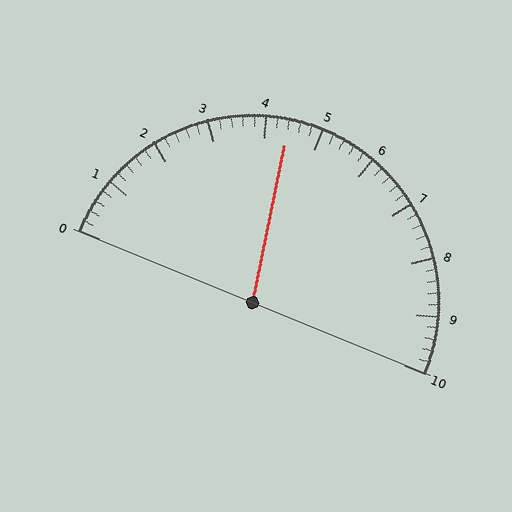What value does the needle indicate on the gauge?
The needle indicates approximately 4.4.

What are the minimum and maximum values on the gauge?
The gauge ranges from 0 to 10.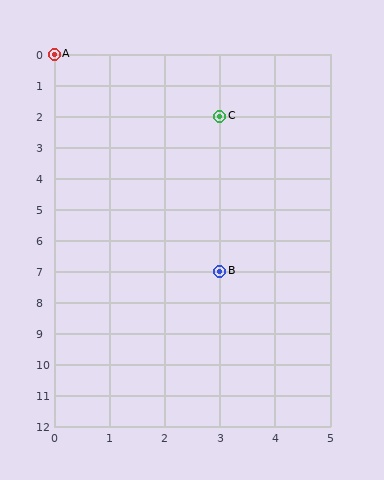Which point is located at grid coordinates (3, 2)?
Point C is at (3, 2).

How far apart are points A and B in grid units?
Points A and B are 3 columns and 7 rows apart (about 7.6 grid units diagonally).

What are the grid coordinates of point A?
Point A is at grid coordinates (0, 0).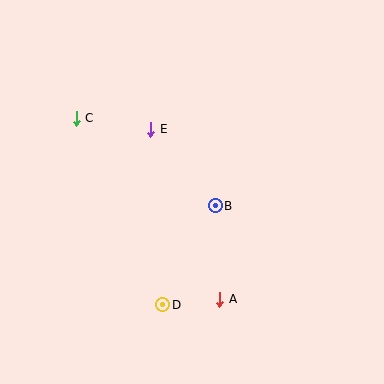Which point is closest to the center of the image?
Point B at (215, 206) is closest to the center.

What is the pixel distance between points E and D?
The distance between E and D is 176 pixels.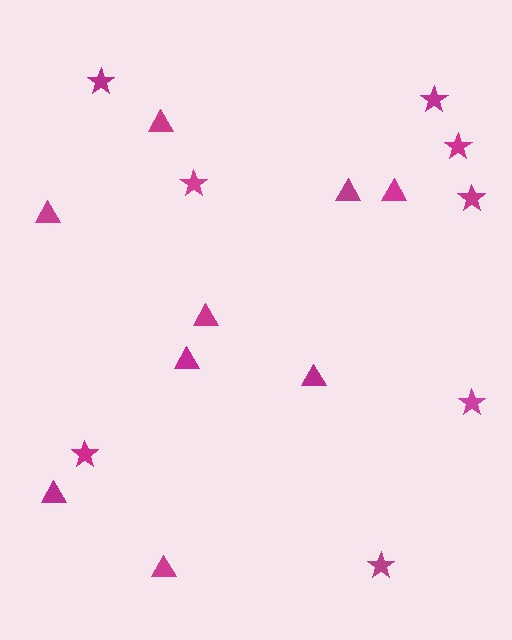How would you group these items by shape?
There are 2 groups: one group of stars (8) and one group of triangles (9).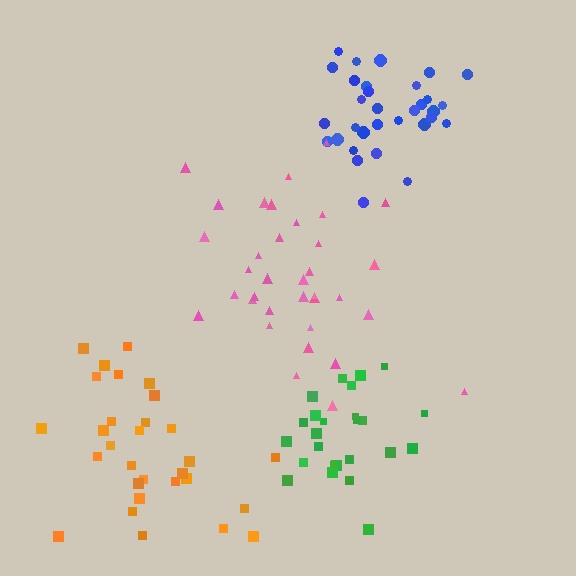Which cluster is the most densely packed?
Green.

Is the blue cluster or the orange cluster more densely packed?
Blue.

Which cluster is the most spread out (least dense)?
Orange.